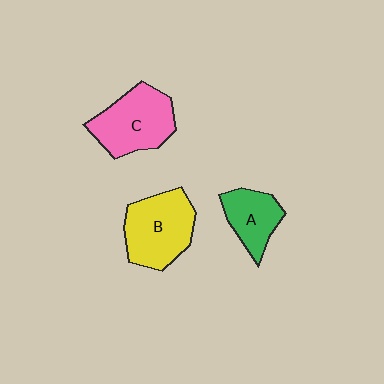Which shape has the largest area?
Shape B (yellow).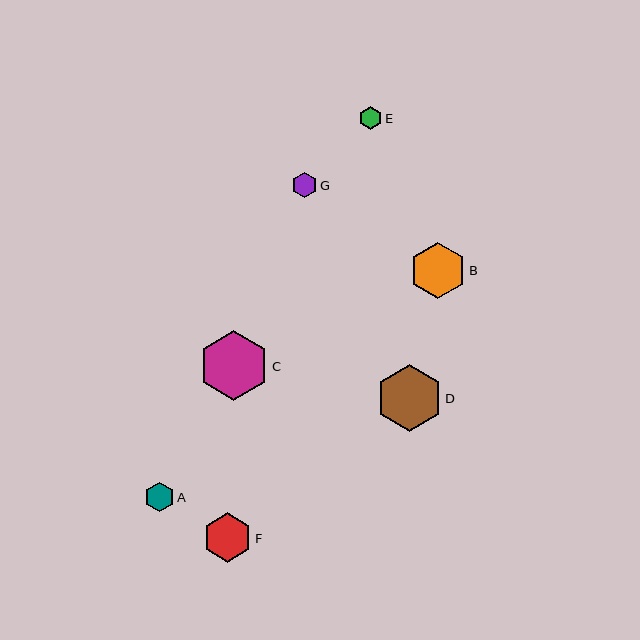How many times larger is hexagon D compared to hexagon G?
Hexagon D is approximately 2.6 times the size of hexagon G.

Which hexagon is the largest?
Hexagon C is the largest with a size of approximately 69 pixels.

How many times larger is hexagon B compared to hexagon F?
Hexagon B is approximately 1.1 times the size of hexagon F.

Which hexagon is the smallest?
Hexagon E is the smallest with a size of approximately 23 pixels.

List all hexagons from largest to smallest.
From largest to smallest: C, D, B, F, A, G, E.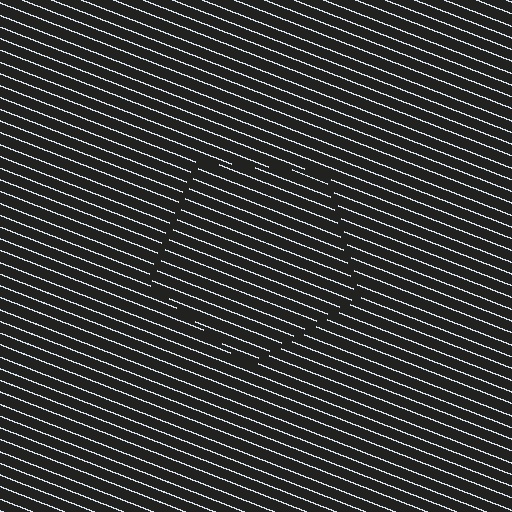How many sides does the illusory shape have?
5 sides — the line-ends trace a pentagon.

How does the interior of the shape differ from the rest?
The interior of the shape contains the same grating, shifted by half a period — the contour is defined by the phase discontinuity where line-ends from the inner and outer gratings abut.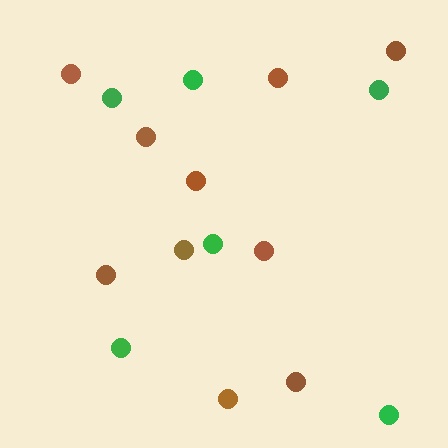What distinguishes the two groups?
There are 2 groups: one group of green circles (6) and one group of brown circles (10).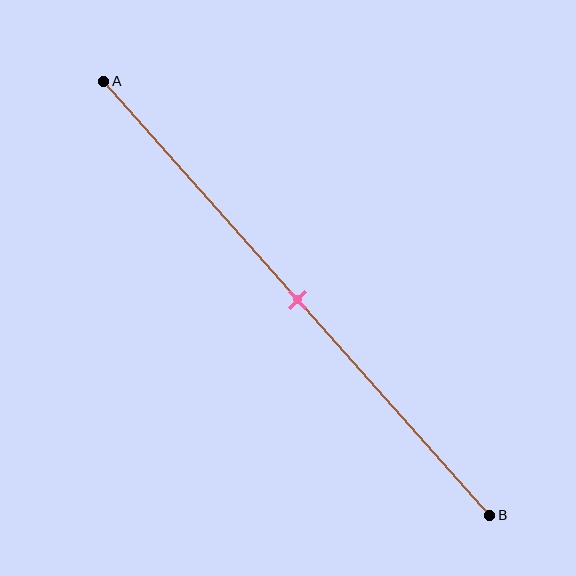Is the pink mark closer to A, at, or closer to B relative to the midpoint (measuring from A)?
The pink mark is approximately at the midpoint of segment AB.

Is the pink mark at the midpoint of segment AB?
Yes, the mark is approximately at the midpoint.